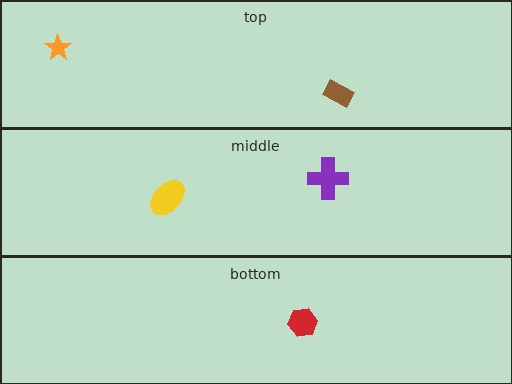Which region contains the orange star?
The top region.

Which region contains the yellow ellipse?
The middle region.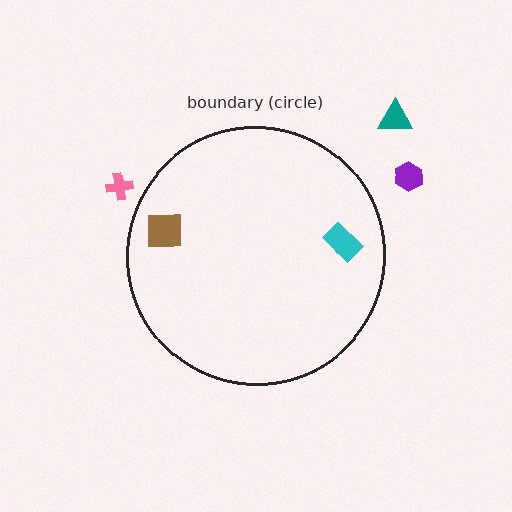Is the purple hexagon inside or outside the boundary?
Outside.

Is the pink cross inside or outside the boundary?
Outside.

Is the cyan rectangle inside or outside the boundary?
Inside.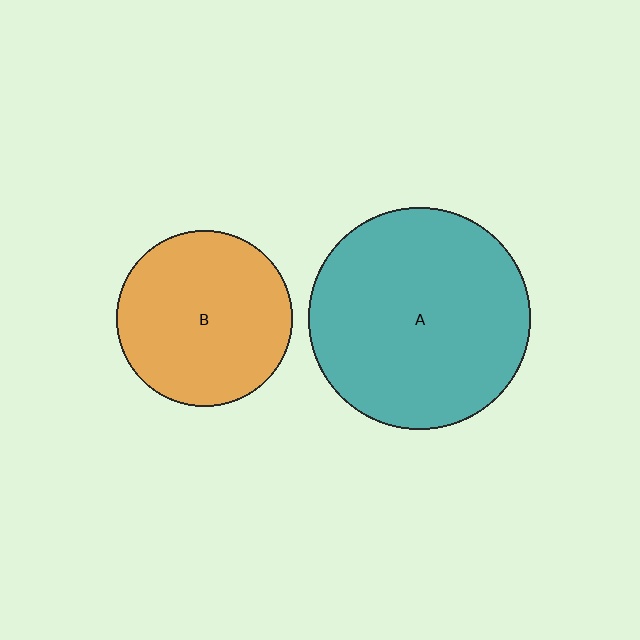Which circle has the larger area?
Circle A (teal).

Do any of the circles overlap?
No, none of the circles overlap.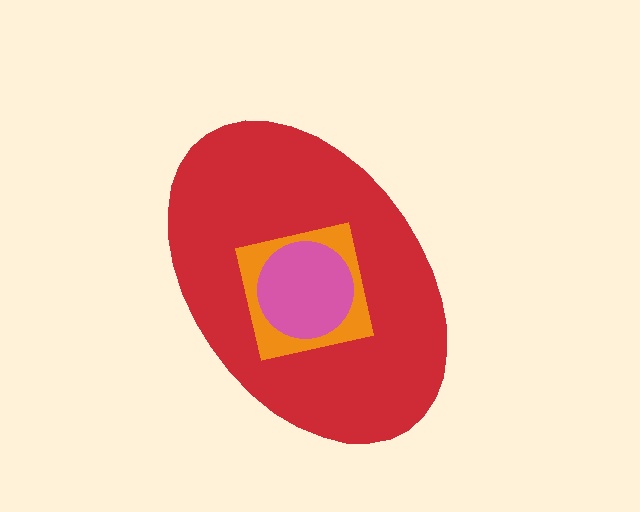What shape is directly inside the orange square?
The pink circle.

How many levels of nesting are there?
3.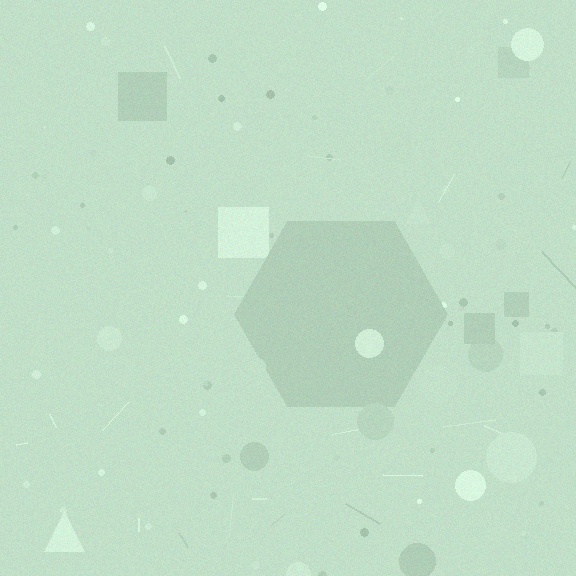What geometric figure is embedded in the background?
A hexagon is embedded in the background.